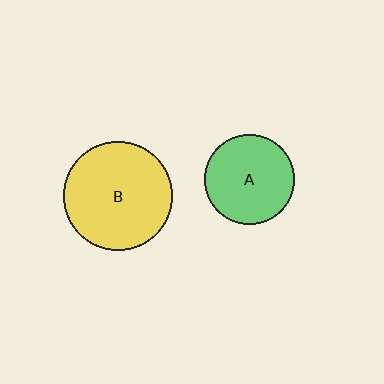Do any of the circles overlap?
No, none of the circles overlap.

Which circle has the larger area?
Circle B (yellow).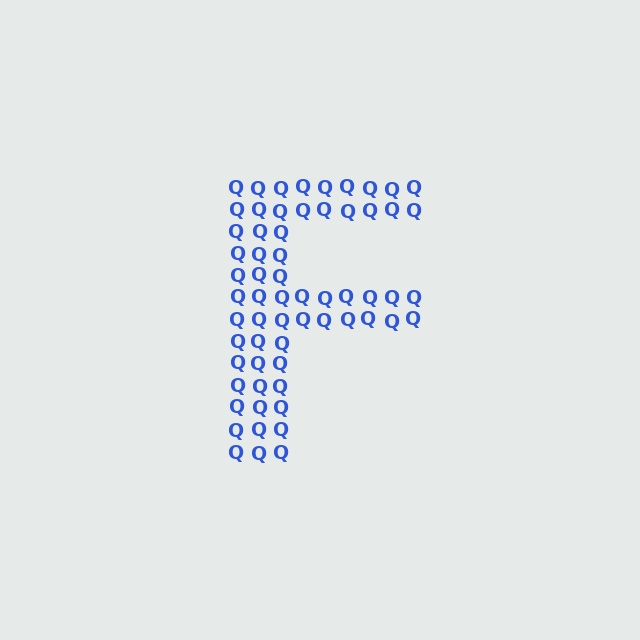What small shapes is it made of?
It is made of small letter Q's.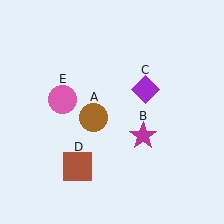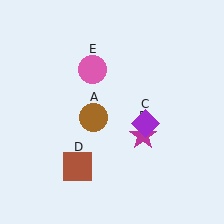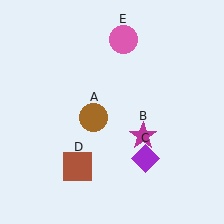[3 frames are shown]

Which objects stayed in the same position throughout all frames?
Brown circle (object A) and magenta star (object B) and brown square (object D) remained stationary.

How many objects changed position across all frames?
2 objects changed position: purple diamond (object C), pink circle (object E).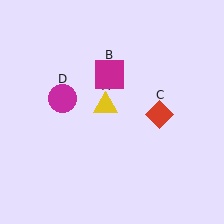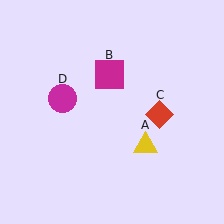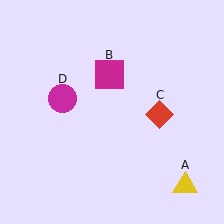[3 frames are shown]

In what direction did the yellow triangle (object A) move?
The yellow triangle (object A) moved down and to the right.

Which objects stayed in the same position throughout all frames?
Magenta square (object B) and red diamond (object C) and magenta circle (object D) remained stationary.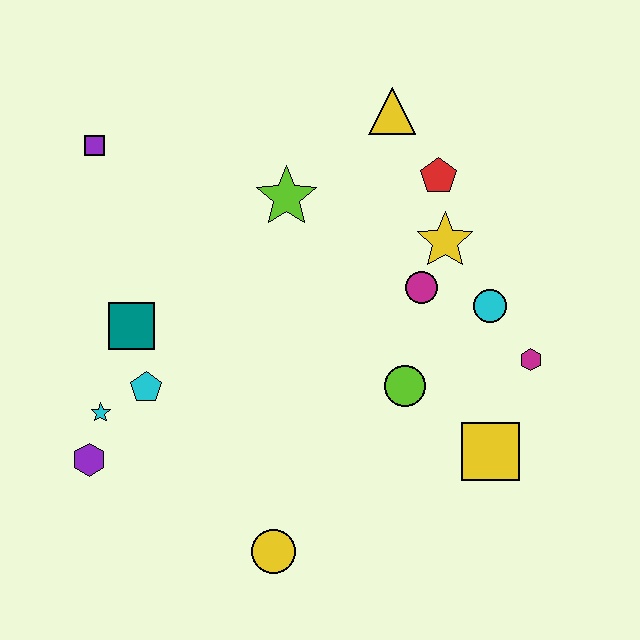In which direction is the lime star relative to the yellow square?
The lime star is above the yellow square.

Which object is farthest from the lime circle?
The purple square is farthest from the lime circle.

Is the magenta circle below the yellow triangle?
Yes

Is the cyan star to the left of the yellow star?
Yes